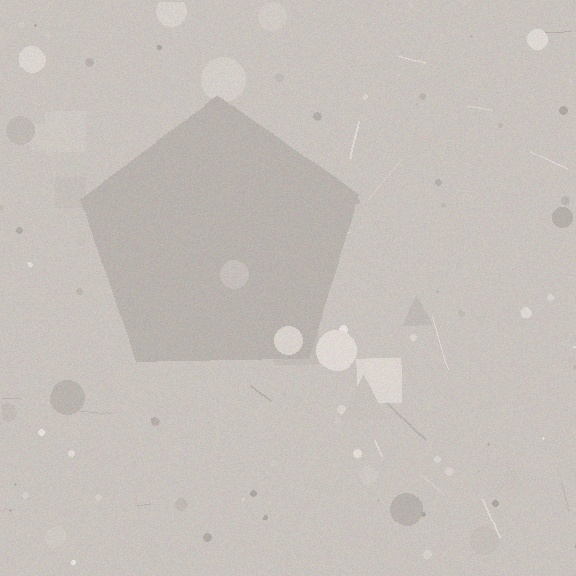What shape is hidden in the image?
A pentagon is hidden in the image.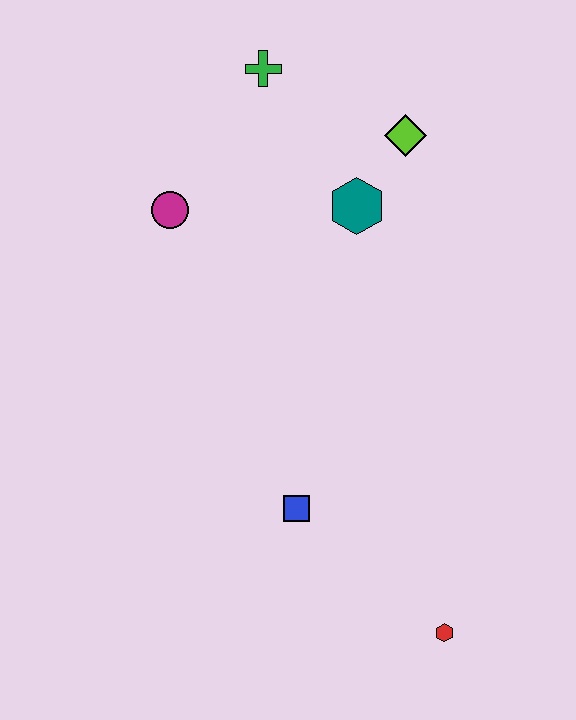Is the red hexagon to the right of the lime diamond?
Yes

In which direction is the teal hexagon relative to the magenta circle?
The teal hexagon is to the right of the magenta circle.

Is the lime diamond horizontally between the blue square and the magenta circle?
No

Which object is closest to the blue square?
The red hexagon is closest to the blue square.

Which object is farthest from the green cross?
The red hexagon is farthest from the green cross.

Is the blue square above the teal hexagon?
No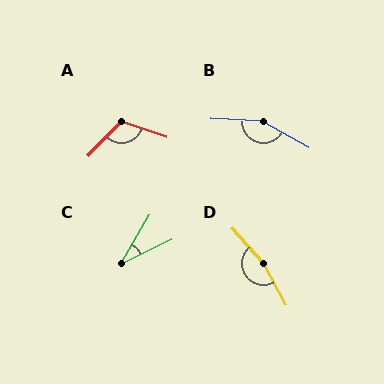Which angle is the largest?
D, at approximately 167 degrees.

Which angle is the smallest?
C, at approximately 34 degrees.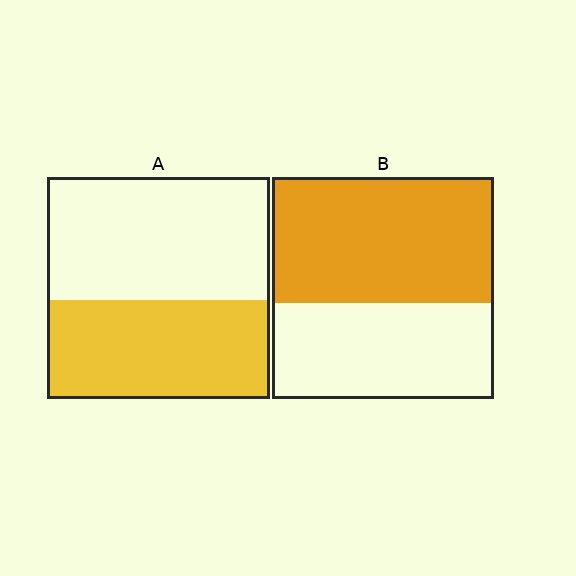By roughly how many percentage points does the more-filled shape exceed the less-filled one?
By roughly 10 percentage points (B over A).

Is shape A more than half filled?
No.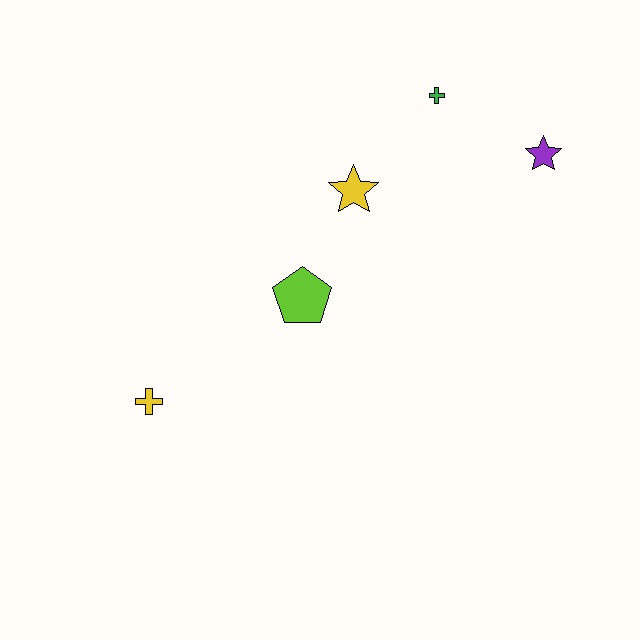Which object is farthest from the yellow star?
The yellow cross is farthest from the yellow star.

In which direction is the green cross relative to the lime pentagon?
The green cross is above the lime pentagon.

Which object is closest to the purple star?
The green cross is closest to the purple star.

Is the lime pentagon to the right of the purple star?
No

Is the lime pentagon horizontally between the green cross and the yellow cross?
Yes